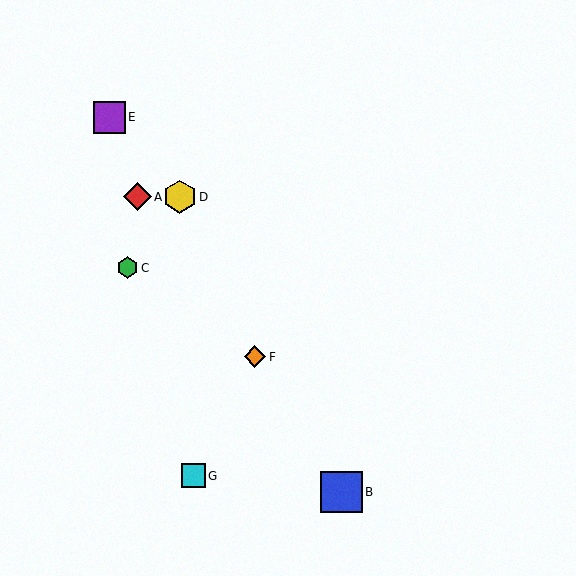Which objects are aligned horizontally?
Objects A, D are aligned horizontally.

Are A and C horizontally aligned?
No, A is at y≈197 and C is at y≈268.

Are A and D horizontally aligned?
Yes, both are at y≈197.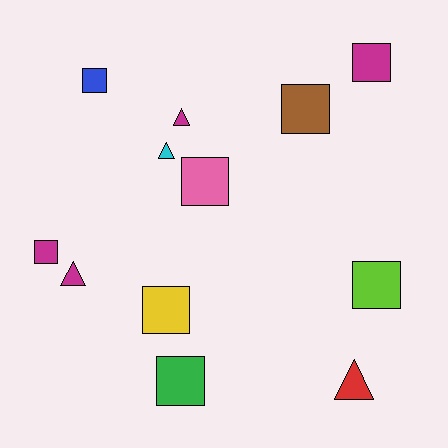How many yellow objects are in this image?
There is 1 yellow object.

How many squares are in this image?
There are 8 squares.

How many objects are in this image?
There are 12 objects.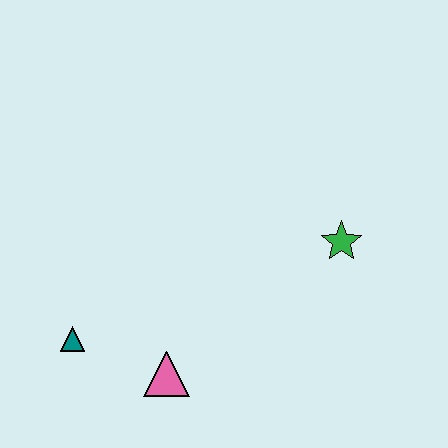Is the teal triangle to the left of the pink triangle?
Yes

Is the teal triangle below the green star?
Yes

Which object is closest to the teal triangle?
The pink triangle is closest to the teal triangle.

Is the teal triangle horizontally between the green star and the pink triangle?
No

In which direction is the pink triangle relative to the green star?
The pink triangle is to the left of the green star.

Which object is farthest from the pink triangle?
The green star is farthest from the pink triangle.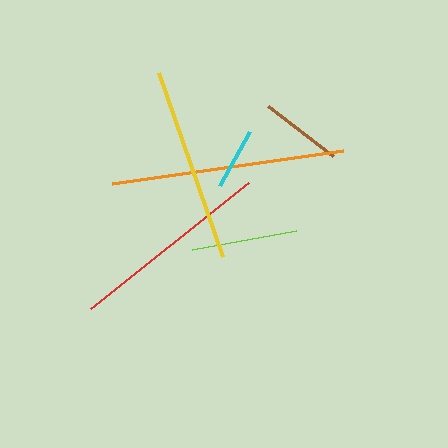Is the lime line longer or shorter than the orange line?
The orange line is longer than the lime line.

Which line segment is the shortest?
The cyan line is the shortest at approximately 62 pixels.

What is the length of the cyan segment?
The cyan segment is approximately 62 pixels long.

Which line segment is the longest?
The orange line is the longest at approximately 233 pixels.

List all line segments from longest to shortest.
From longest to shortest: orange, red, yellow, lime, brown, cyan.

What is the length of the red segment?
The red segment is approximately 202 pixels long.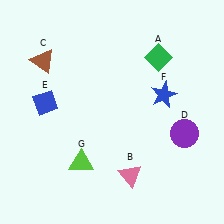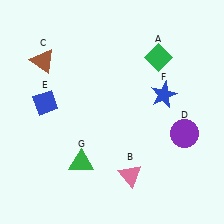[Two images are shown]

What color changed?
The triangle (G) changed from lime in Image 1 to green in Image 2.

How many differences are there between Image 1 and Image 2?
There is 1 difference between the two images.